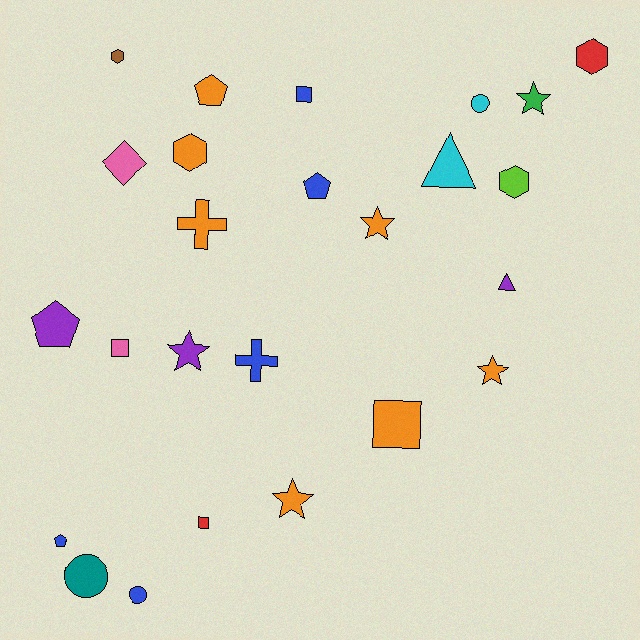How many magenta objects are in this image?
There are no magenta objects.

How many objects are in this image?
There are 25 objects.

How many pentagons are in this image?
There are 4 pentagons.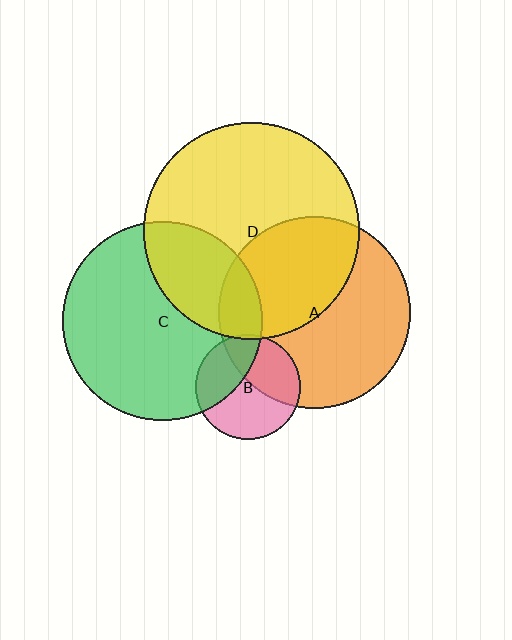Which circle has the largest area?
Circle D (yellow).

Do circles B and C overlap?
Yes.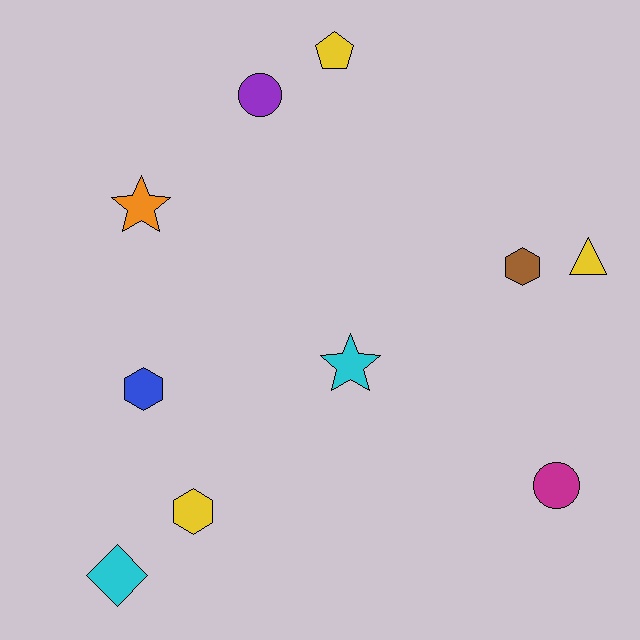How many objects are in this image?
There are 10 objects.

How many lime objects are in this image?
There are no lime objects.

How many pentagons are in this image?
There is 1 pentagon.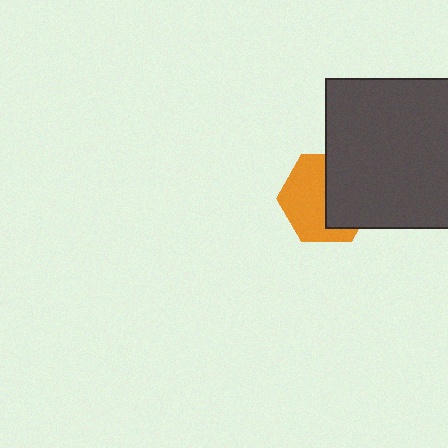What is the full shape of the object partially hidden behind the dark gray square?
The partially hidden object is an orange hexagon.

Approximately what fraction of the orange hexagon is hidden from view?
Roughly 46% of the orange hexagon is hidden behind the dark gray square.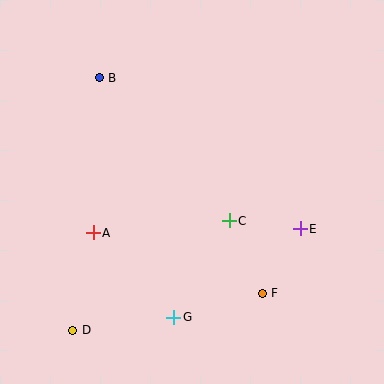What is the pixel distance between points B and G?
The distance between B and G is 251 pixels.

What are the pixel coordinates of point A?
Point A is at (93, 233).